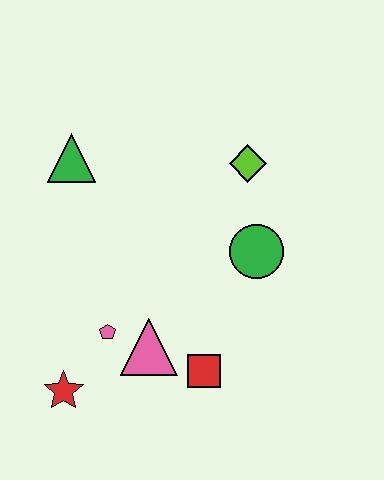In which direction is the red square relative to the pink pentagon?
The red square is to the right of the pink pentagon.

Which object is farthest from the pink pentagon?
The lime diamond is farthest from the pink pentagon.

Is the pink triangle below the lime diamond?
Yes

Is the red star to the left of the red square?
Yes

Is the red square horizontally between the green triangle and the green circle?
Yes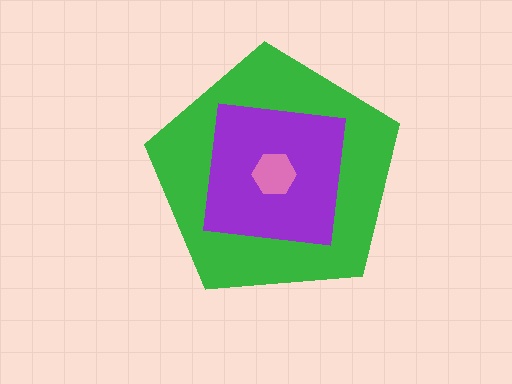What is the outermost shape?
The green pentagon.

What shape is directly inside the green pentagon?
The purple square.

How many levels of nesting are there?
3.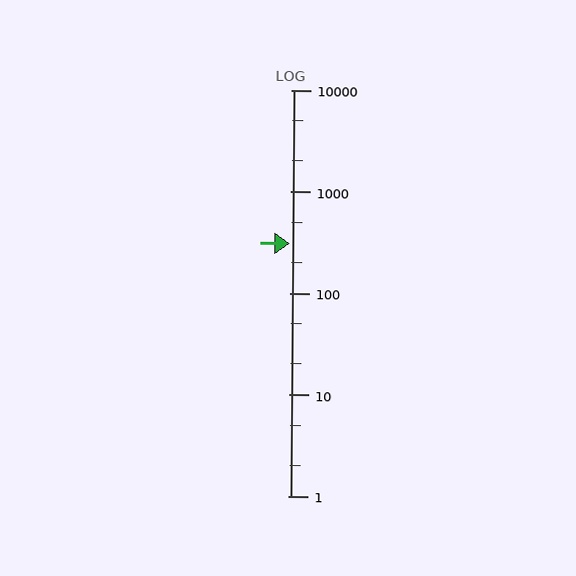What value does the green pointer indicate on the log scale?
The pointer indicates approximately 310.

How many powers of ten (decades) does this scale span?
The scale spans 4 decades, from 1 to 10000.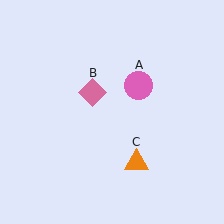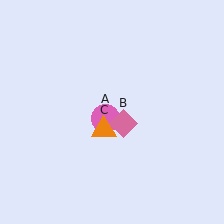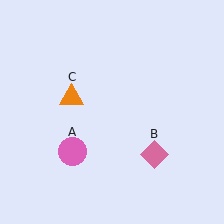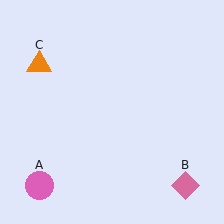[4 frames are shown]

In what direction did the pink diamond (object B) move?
The pink diamond (object B) moved down and to the right.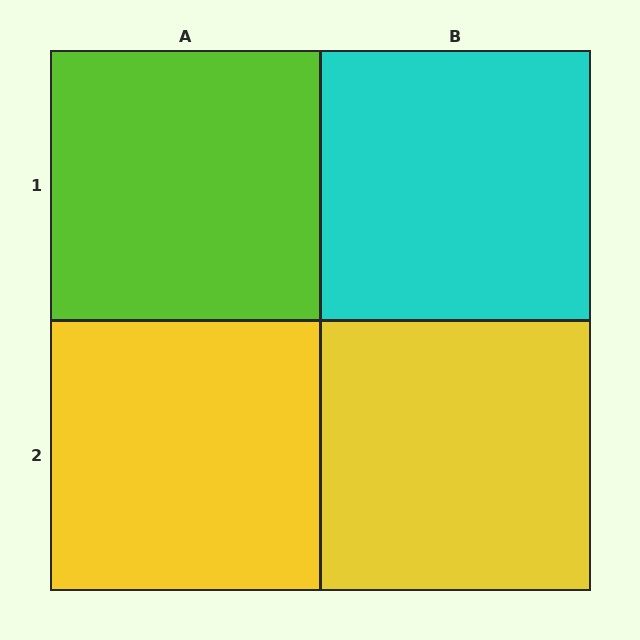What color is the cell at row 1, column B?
Cyan.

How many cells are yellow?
2 cells are yellow.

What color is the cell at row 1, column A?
Lime.